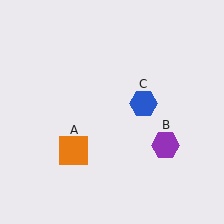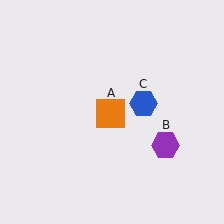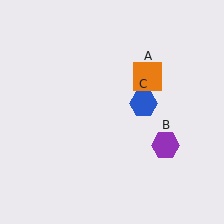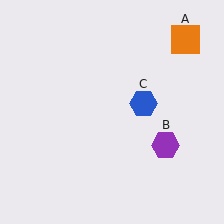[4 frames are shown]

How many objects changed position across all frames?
1 object changed position: orange square (object A).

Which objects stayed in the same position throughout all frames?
Purple hexagon (object B) and blue hexagon (object C) remained stationary.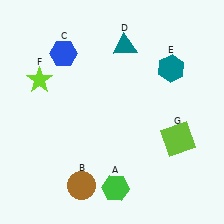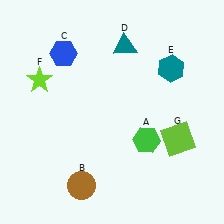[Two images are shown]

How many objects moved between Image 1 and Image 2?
1 object moved between the two images.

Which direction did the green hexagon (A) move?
The green hexagon (A) moved up.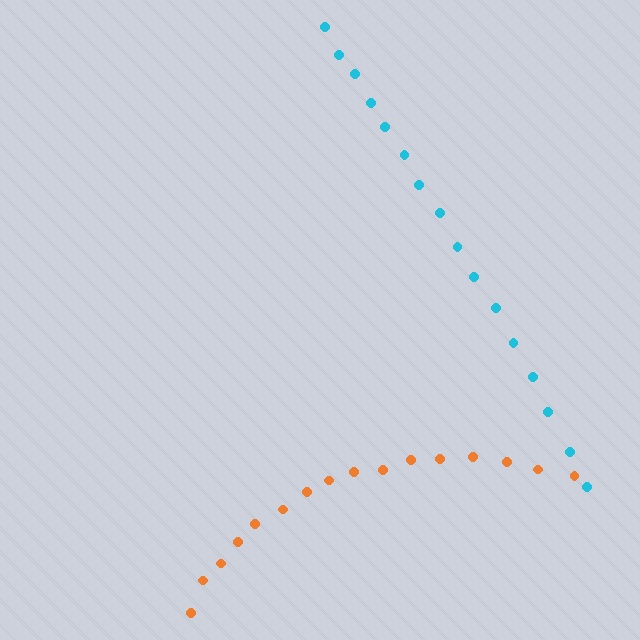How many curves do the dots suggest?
There are 2 distinct paths.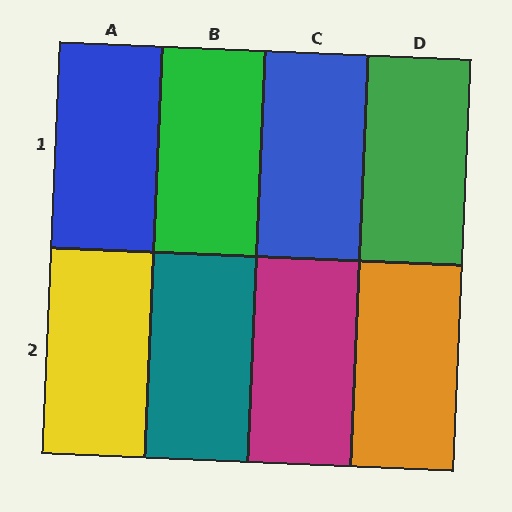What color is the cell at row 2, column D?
Orange.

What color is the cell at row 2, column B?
Teal.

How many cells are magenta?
1 cell is magenta.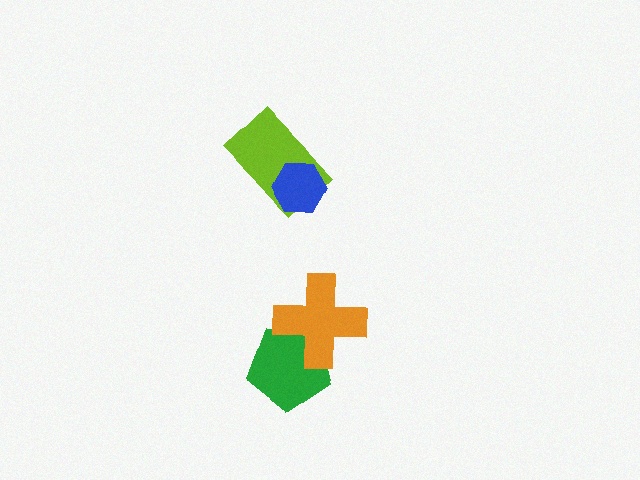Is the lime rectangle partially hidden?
Yes, it is partially covered by another shape.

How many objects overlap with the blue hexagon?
1 object overlaps with the blue hexagon.